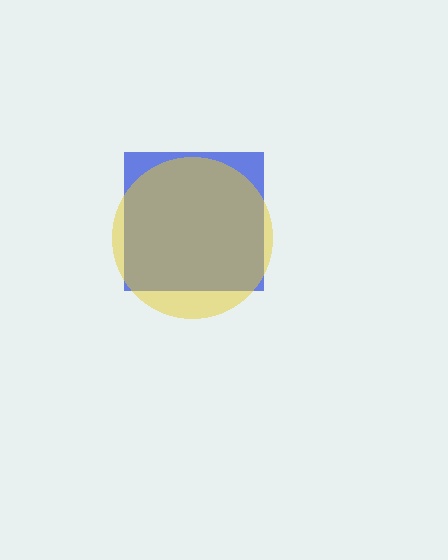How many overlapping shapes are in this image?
There are 2 overlapping shapes in the image.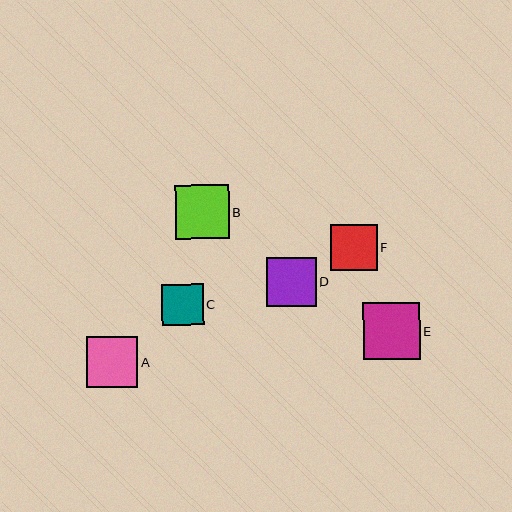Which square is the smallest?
Square C is the smallest with a size of approximately 42 pixels.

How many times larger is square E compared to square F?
Square E is approximately 1.2 times the size of square F.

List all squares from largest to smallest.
From largest to smallest: E, B, A, D, F, C.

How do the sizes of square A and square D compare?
Square A and square D are approximately the same size.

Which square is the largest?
Square E is the largest with a size of approximately 57 pixels.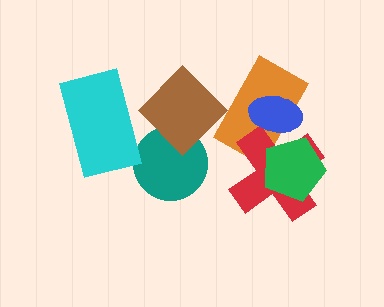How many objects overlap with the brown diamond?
3 objects overlap with the brown diamond.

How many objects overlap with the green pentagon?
2 objects overlap with the green pentagon.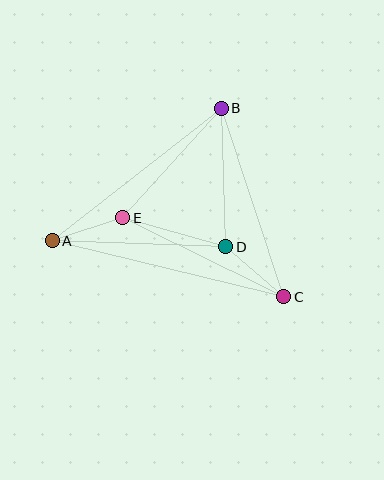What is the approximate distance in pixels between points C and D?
The distance between C and D is approximately 77 pixels.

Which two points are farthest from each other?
Points A and C are farthest from each other.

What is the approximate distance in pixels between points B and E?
The distance between B and E is approximately 147 pixels.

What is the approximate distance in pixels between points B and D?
The distance between B and D is approximately 138 pixels.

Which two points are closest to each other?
Points A and E are closest to each other.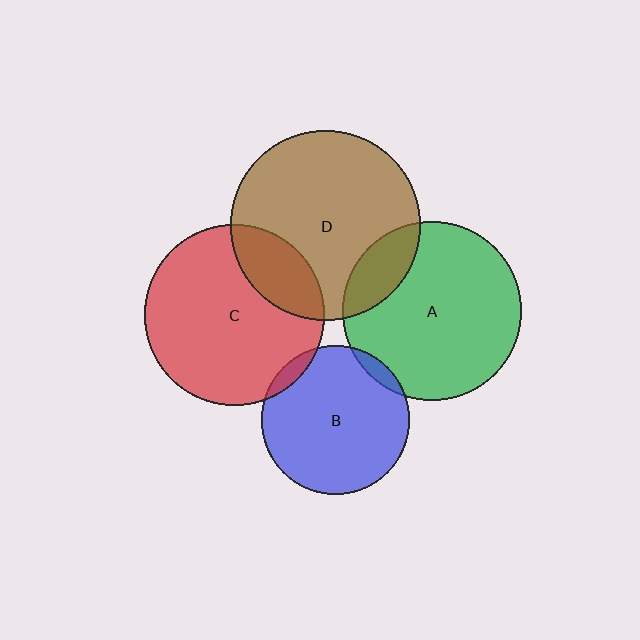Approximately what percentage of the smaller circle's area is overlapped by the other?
Approximately 5%.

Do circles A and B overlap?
Yes.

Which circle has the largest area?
Circle D (brown).